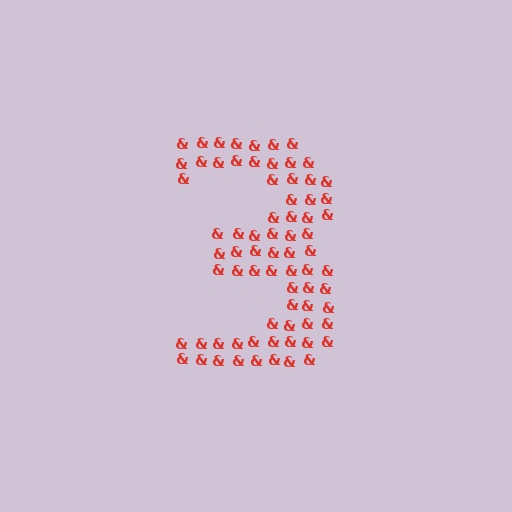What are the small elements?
The small elements are ampersands.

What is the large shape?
The large shape is the digit 3.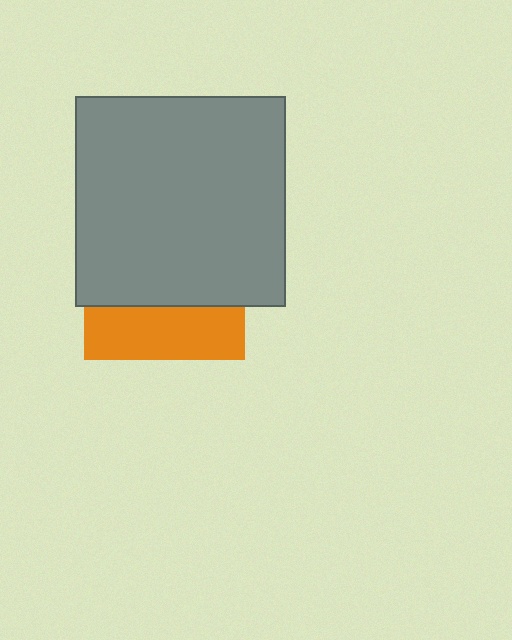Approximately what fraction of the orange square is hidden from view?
Roughly 68% of the orange square is hidden behind the gray square.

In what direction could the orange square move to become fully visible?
The orange square could move down. That would shift it out from behind the gray square entirely.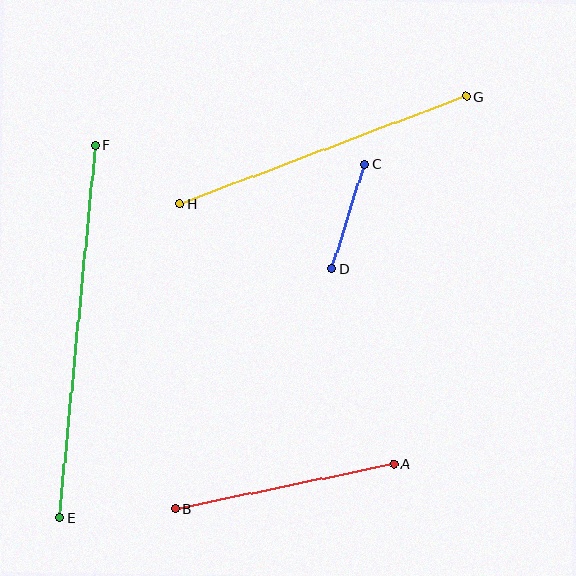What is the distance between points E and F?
The distance is approximately 373 pixels.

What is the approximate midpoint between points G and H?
The midpoint is at approximately (323, 150) pixels.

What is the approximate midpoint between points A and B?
The midpoint is at approximately (284, 486) pixels.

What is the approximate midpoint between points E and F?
The midpoint is at approximately (78, 332) pixels.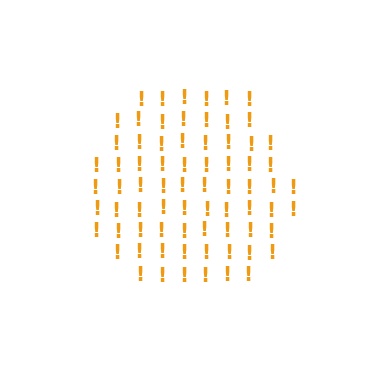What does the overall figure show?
The overall figure shows a hexagon.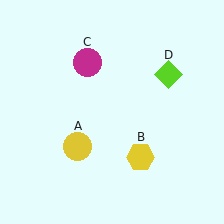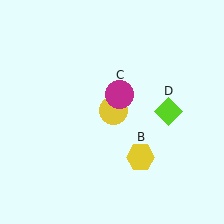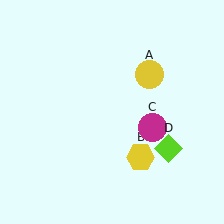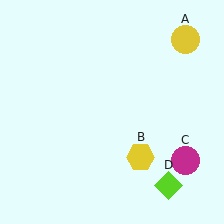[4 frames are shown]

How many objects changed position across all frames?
3 objects changed position: yellow circle (object A), magenta circle (object C), lime diamond (object D).